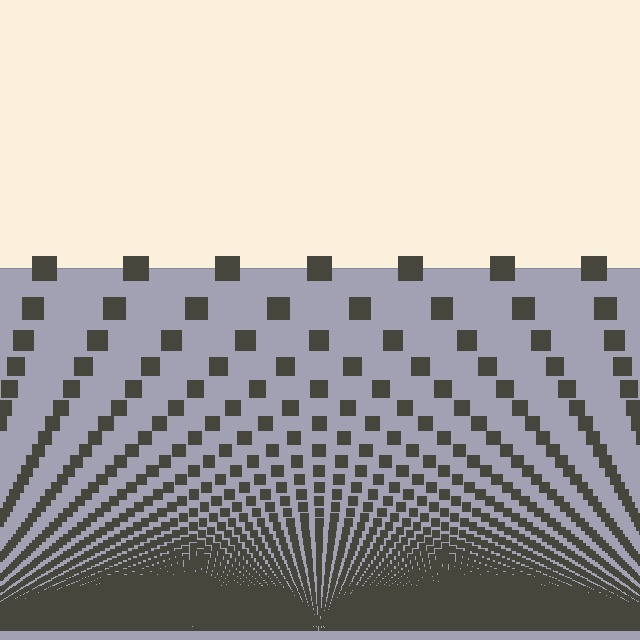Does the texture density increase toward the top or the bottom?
Density increases toward the bottom.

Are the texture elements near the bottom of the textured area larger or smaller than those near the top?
Smaller. The gradient is inverted — elements near the bottom are smaller and denser.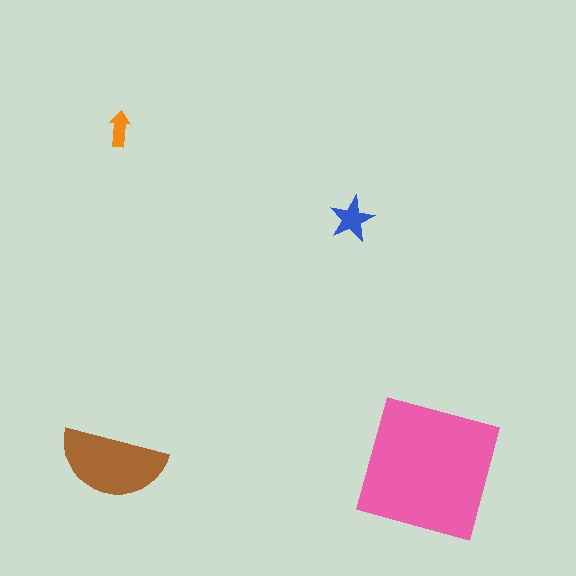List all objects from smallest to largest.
The orange arrow, the blue star, the brown semicircle, the pink square.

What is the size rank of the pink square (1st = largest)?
1st.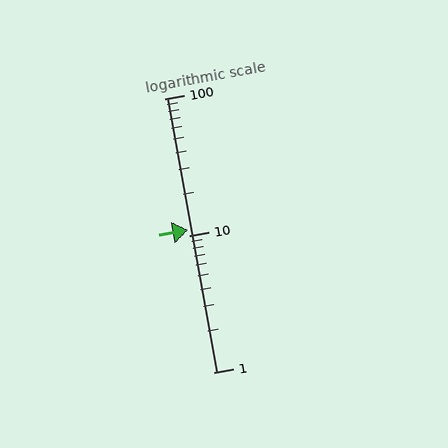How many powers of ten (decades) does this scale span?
The scale spans 2 decades, from 1 to 100.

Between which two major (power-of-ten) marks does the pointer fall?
The pointer is between 10 and 100.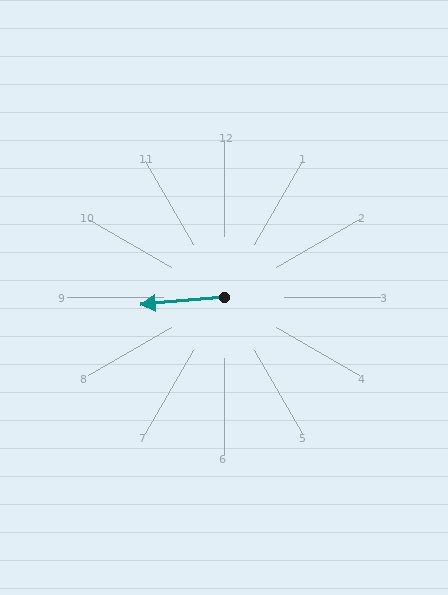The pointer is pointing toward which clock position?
Roughly 9 o'clock.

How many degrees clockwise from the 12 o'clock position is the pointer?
Approximately 266 degrees.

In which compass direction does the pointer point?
West.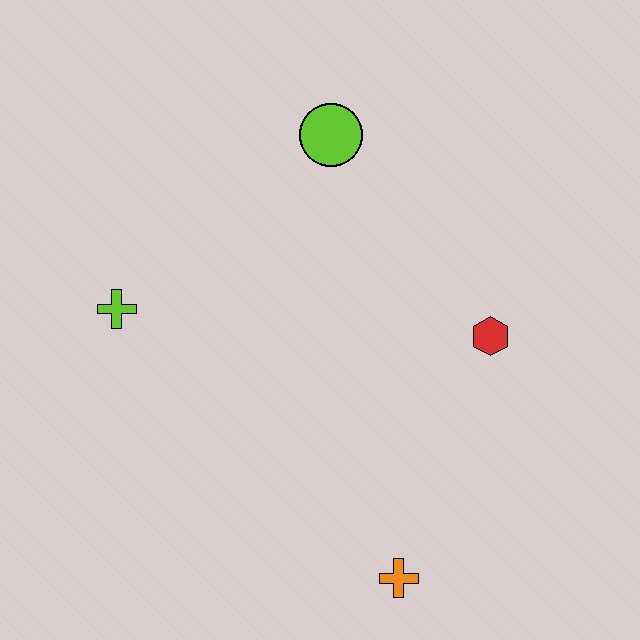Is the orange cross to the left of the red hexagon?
Yes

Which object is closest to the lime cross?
The lime circle is closest to the lime cross.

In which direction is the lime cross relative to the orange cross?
The lime cross is to the left of the orange cross.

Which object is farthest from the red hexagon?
The lime cross is farthest from the red hexagon.